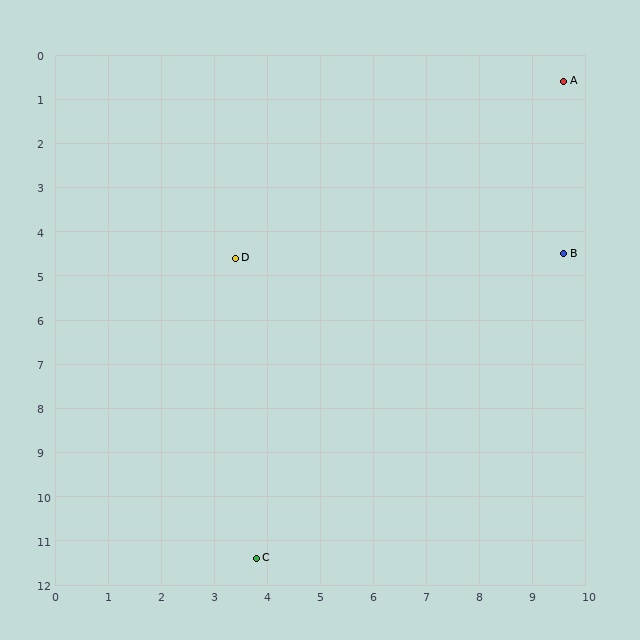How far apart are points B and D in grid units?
Points B and D are about 6.2 grid units apart.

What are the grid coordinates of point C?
Point C is at approximately (3.8, 11.4).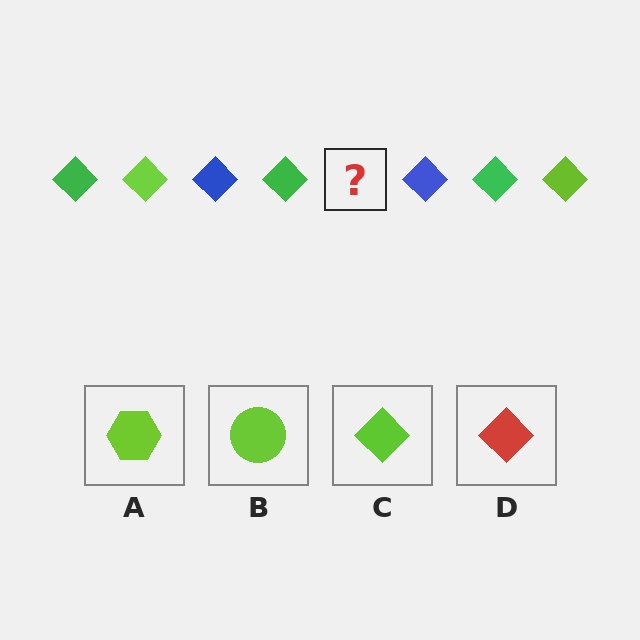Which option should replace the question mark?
Option C.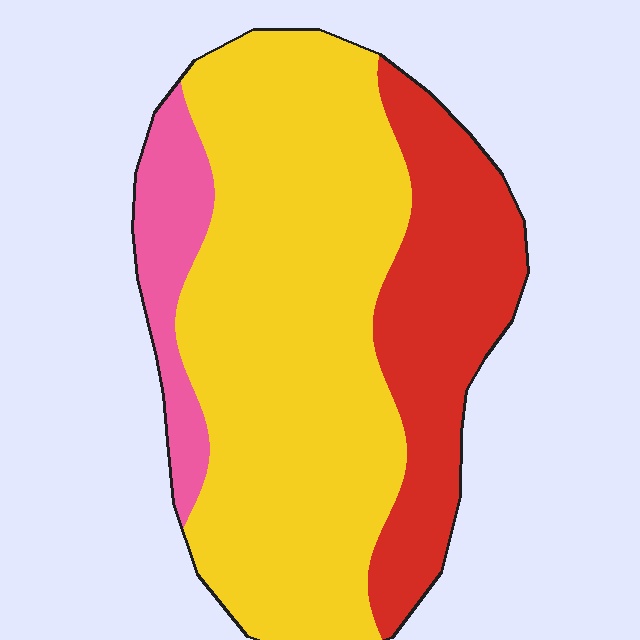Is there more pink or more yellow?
Yellow.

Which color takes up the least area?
Pink, at roughly 10%.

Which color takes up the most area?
Yellow, at roughly 65%.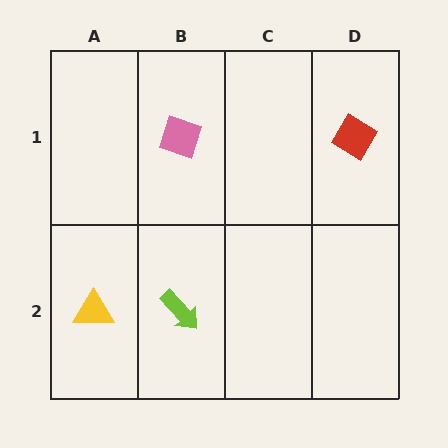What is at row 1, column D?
A red diamond.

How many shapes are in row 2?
2 shapes.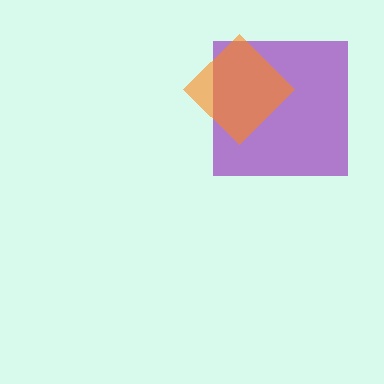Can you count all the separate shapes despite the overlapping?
Yes, there are 2 separate shapes.